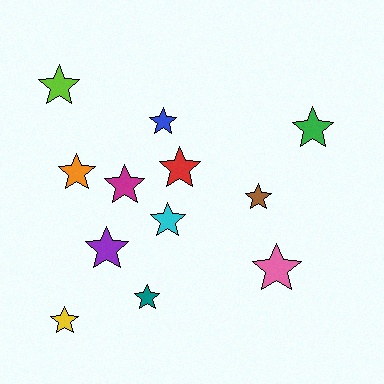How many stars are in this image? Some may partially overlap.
There are 12 stars.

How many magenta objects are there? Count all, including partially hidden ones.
There is 1 magenta object.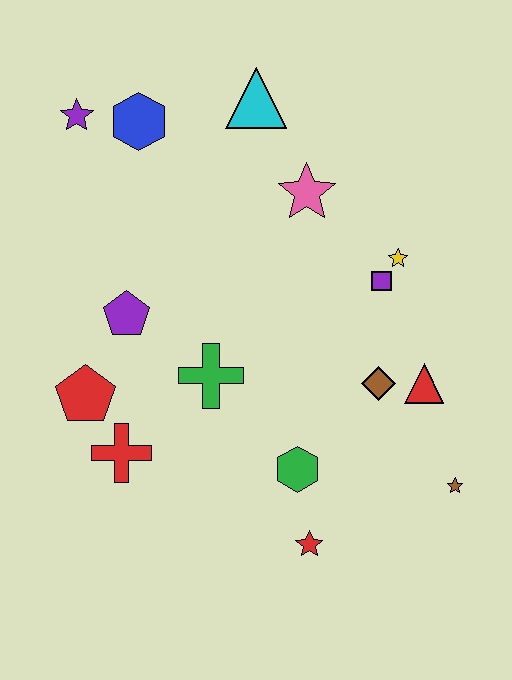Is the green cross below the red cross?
No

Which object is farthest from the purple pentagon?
The brown star is farthest from the purple pentagon.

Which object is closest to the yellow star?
The purple square is closest to the yellow star.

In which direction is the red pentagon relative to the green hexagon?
The red pentagon is to the left of the green hexagon.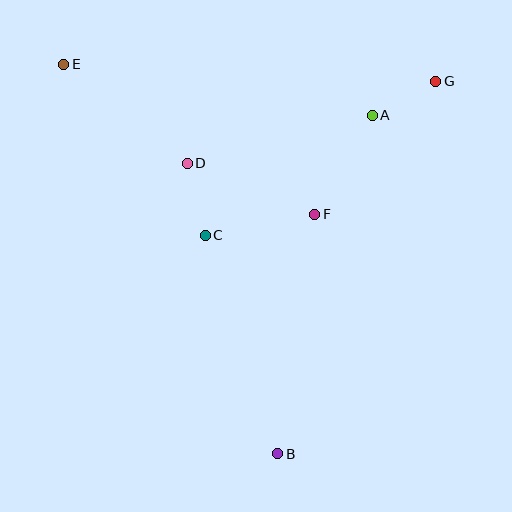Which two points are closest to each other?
Points A and G are closest to each other.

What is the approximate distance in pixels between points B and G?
The distance between B and G is approximately 405 pixels.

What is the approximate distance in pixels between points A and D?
The distance between A and D is approximately 191 pixels.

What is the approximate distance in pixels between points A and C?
The distance between A and C is approximately 206 pixels.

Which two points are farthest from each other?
Points B and E are farthest from each other.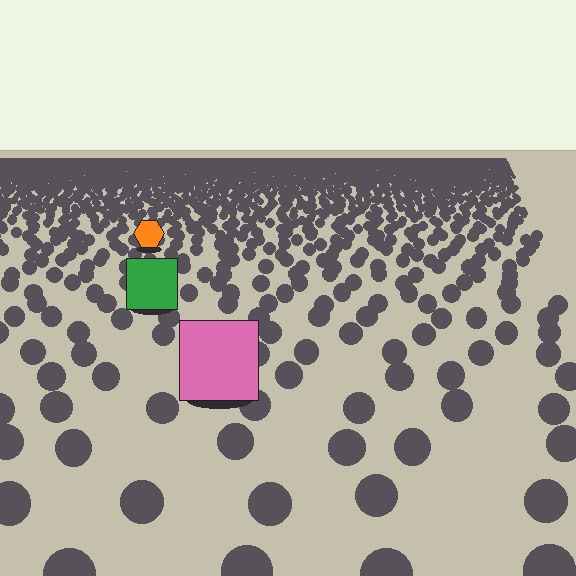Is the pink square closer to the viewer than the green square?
Yes. The pink square is closer — you can tell from the texture gradient: the ground texture is coarser near it.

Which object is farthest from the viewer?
The orange hexagon is farthest from the viewer. It appears smaller and the ground texture around it is denser.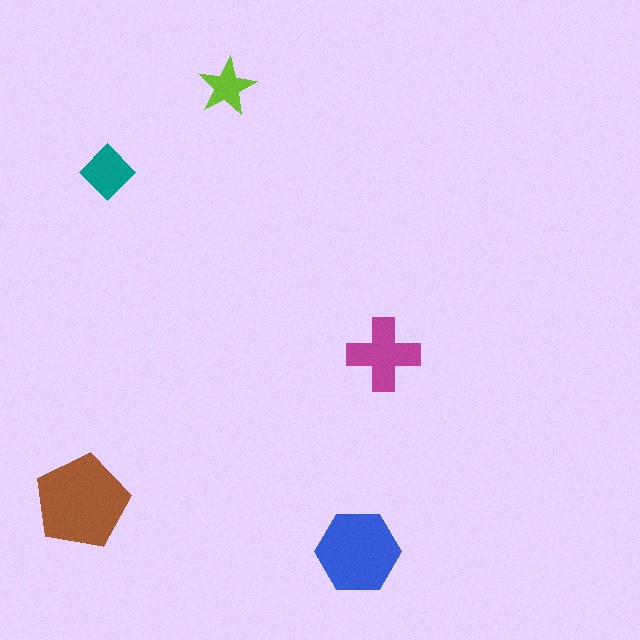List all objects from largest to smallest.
The brown pentagon, the blue hexagon, the magenta cross, the teal diamond, the lime star.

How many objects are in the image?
There are 5 objects in the image.